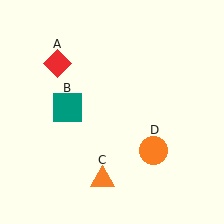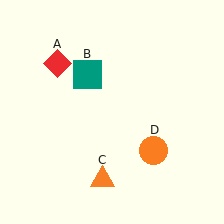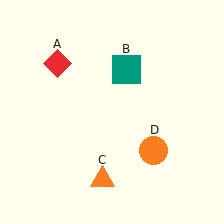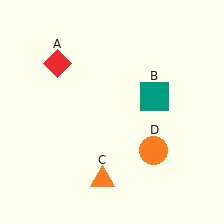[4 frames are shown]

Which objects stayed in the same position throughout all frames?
Red diamond (object A) and orange triangle (object C) and orange circle (object D) remained stationary.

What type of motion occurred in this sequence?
The teal square (object B) rotated clockwise around the center of the scene.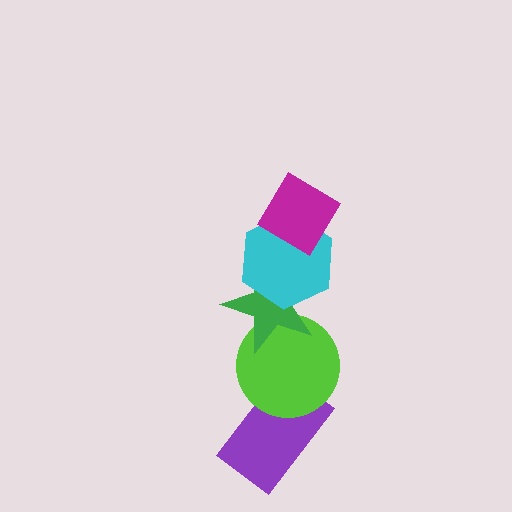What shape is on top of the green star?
The cyan hexagon is on top of the green star.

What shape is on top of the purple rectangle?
The lime circle is on top of the purple rectangle.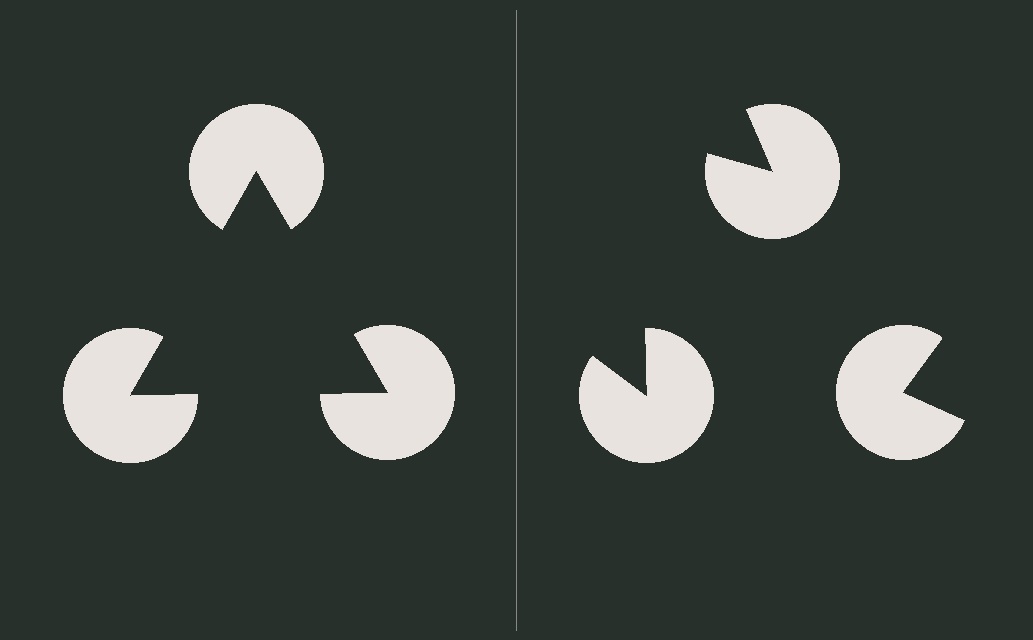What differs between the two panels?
The pac-man discs are positioned identically on both sides; only the wedge orientations differ. On the left they align to a triangle; on the right they are misaligned.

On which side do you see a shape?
An illusory triangle appears on the left side. On the right side the wedge cuts are rotated, so no coherent shape forms.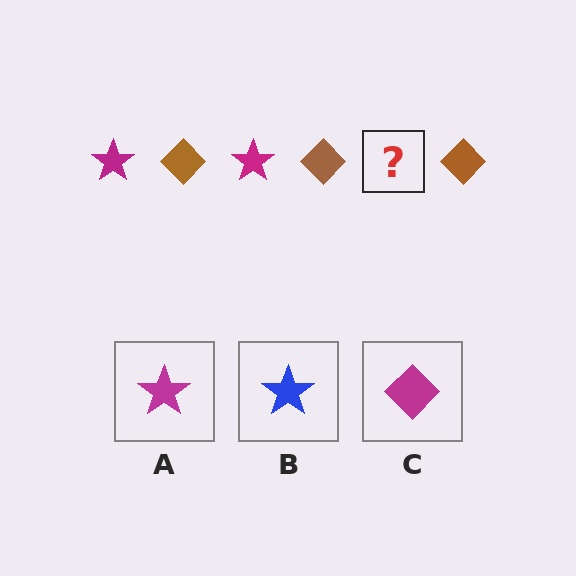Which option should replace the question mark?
Option A.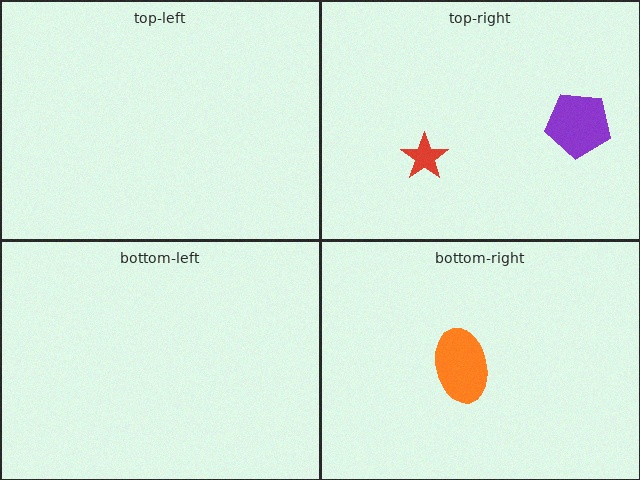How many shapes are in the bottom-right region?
1.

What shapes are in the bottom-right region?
The orange ellipse.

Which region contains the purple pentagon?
The top-right region.